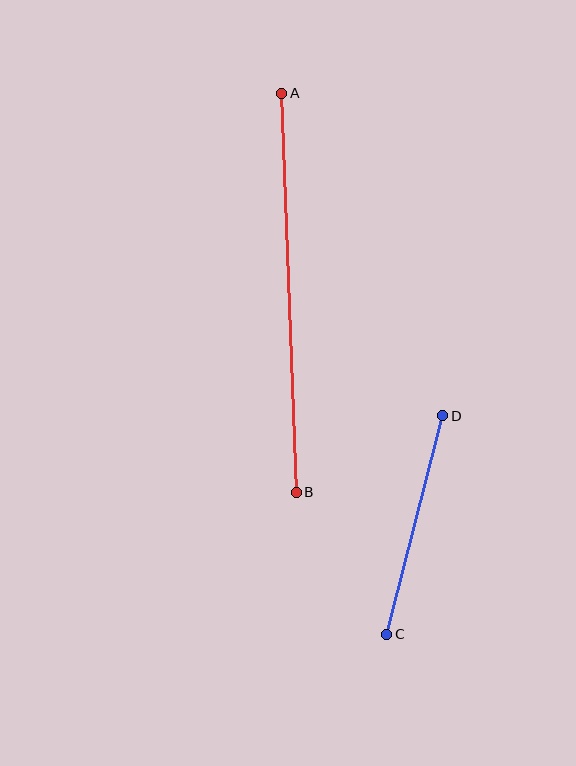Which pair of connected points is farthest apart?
Points A and B are farthest apart.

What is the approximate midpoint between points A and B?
The midpoint is at approximately (289, 293) pixels.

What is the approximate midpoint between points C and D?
The midpoint is at approximately (415, 525) pixels.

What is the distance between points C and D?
The distance is approximately 225 pixels.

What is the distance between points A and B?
The distance is approximately 400 pixels.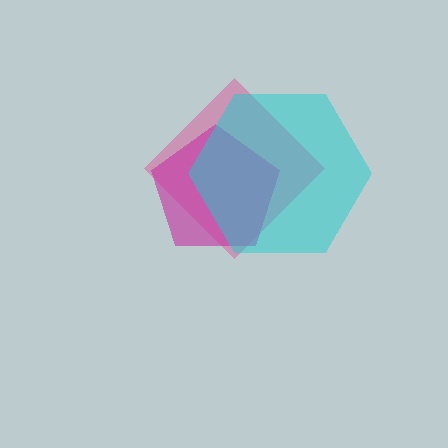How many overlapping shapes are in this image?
There are 3 overlapping shapes in the image.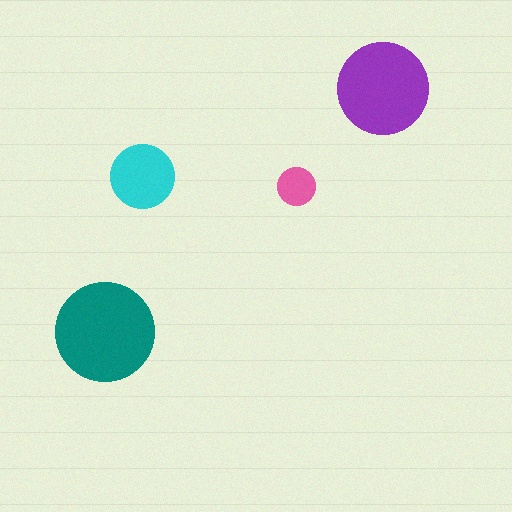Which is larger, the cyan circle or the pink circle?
The cyan one.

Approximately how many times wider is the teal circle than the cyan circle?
About 1.5 times wider.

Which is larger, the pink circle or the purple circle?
The purple one.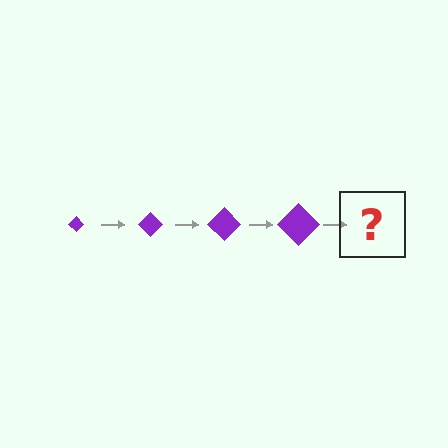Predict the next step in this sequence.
The next step is a purple diamond, larger than the previous one.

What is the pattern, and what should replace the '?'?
The pattern is that the diamond gets progressively larger each step. The '?' should be a purple diamond, larger than the previous one.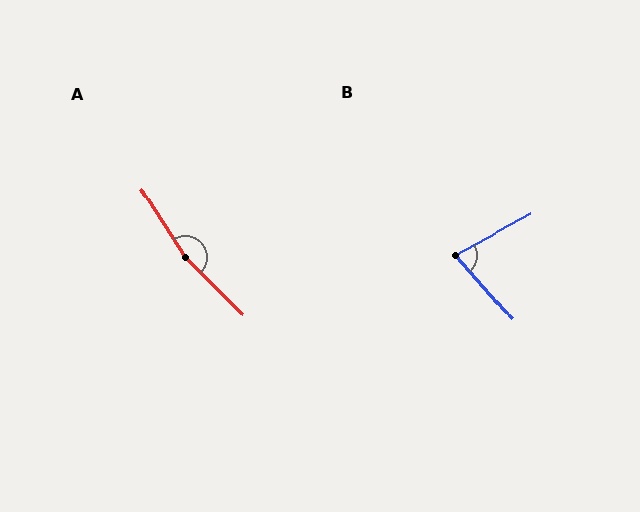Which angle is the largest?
A, at approximately 167 degrees.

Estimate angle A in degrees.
Approximately 167 degrees.